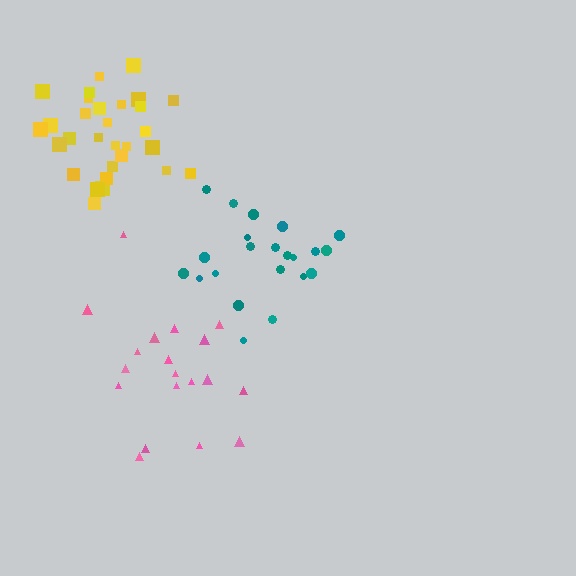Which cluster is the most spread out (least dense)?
Pink.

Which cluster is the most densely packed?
Yellow.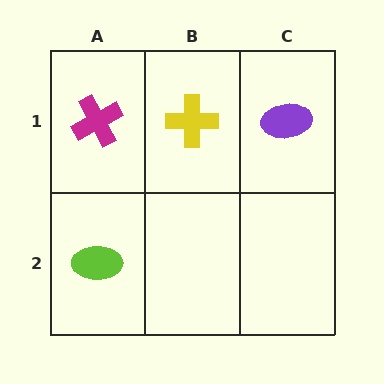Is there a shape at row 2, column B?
No, that cell is empty.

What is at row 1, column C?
A purple ellipse.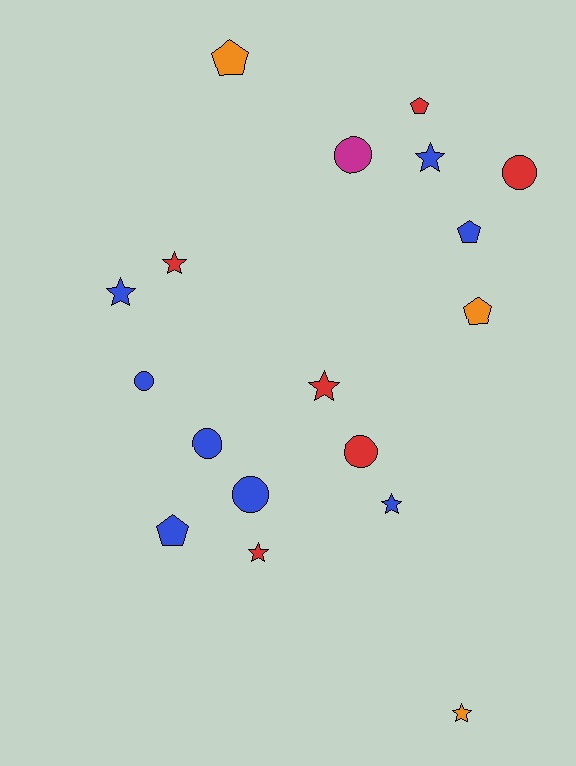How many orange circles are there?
There are no orange circles.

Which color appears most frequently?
Blue, with 8 objects.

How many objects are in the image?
There are 18 objects.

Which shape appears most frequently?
Star, with 7 objects.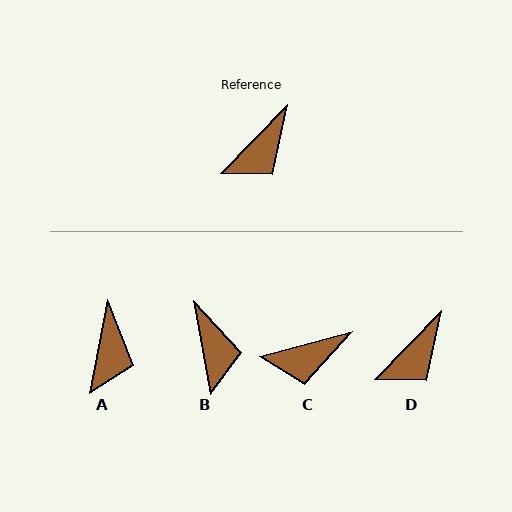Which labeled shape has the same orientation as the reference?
D.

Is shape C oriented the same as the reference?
No, it is off by about 30 degrees.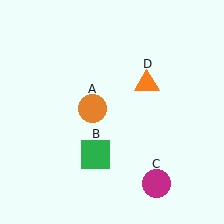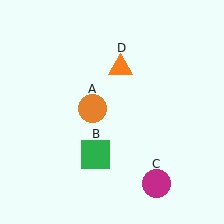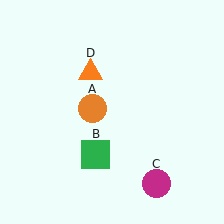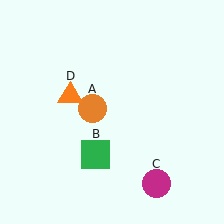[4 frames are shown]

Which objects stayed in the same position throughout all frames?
Orange circle (object A) and green square (object B) and magenta circle (object C) remained stationary.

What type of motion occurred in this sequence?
The orange triangle (object D) rotated counterclockwise around the center of the scene.